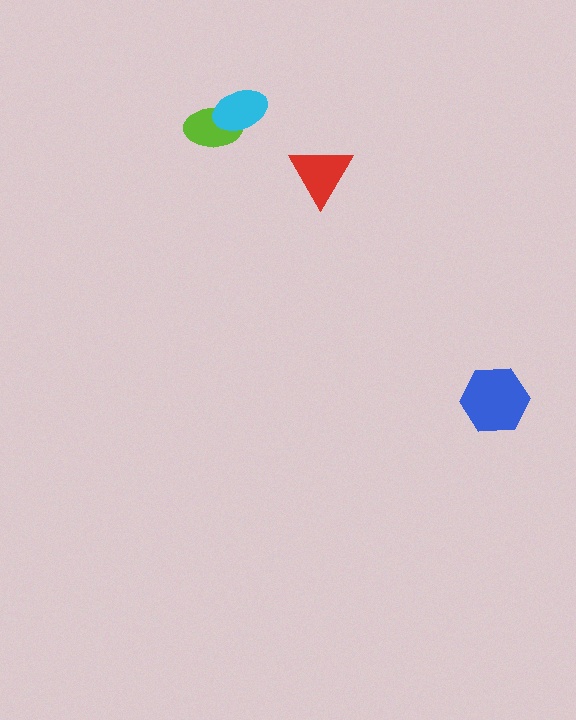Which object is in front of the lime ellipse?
The cyan ellipse is in front of the lime ellipse.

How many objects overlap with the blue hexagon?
0 objects overlap with the blue hexagon.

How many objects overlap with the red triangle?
0 objects overlap with the red triangle.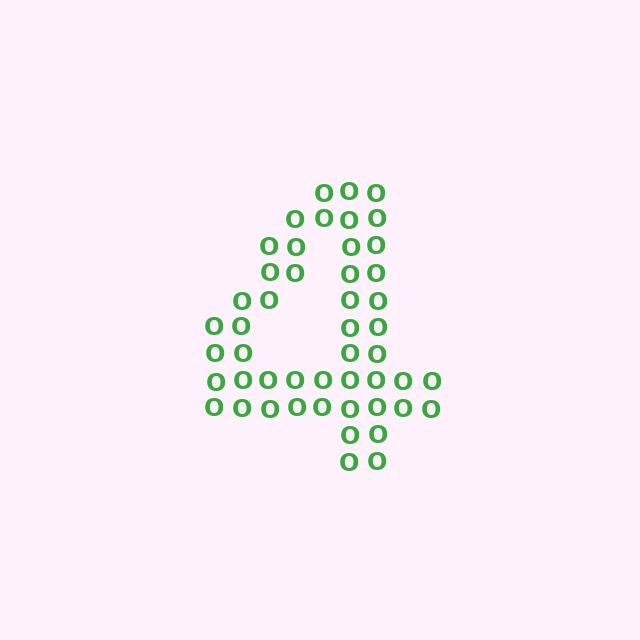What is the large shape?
The large shape is the digit 4.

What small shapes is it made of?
It is made of small letter O's.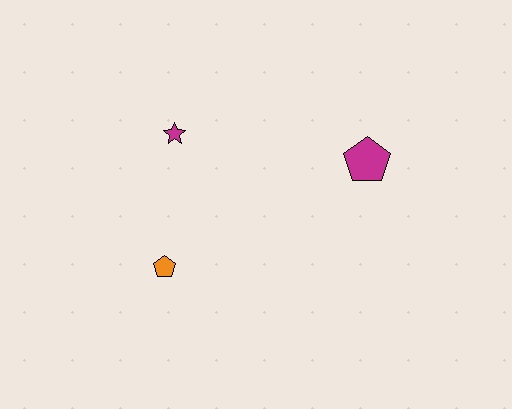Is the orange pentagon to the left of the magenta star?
Yes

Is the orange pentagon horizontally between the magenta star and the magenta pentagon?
No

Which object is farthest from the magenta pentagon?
The orange pentagon is farthest from the magenta pentagon.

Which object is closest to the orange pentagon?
The magenta star is closest to the orange pentagon.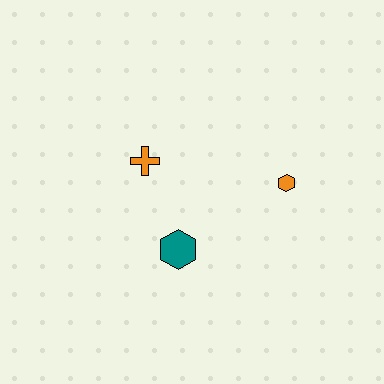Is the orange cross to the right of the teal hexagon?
No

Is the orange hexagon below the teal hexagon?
No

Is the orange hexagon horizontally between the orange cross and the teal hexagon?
No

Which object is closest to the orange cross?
The teal hexagon is closest to the orange cross.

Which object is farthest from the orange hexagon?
The orange cross is farthest from the orange hexagon.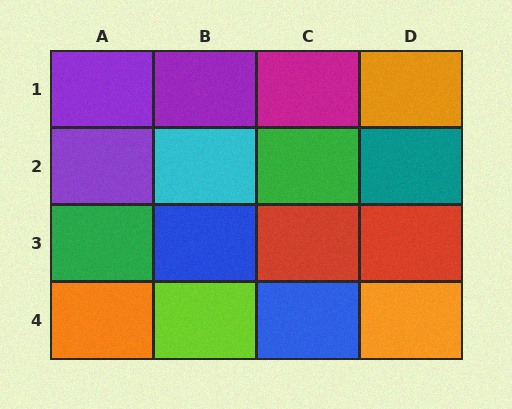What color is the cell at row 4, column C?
Blue.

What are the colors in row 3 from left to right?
Green, blue, red, red.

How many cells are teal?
1 cell is teal.